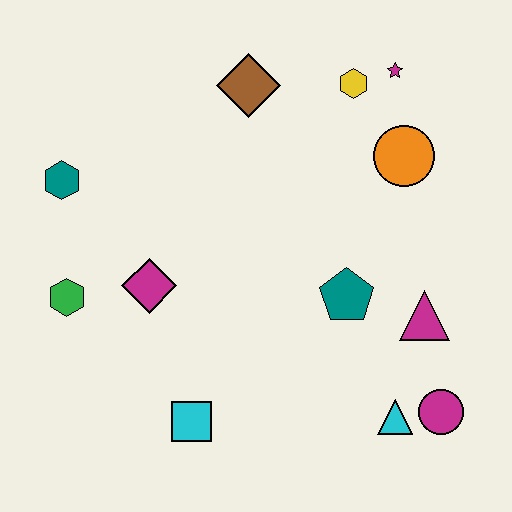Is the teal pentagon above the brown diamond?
No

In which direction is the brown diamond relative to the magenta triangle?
The brown diamond is above the magenta triangle.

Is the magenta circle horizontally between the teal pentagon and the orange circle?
No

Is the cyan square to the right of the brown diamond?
No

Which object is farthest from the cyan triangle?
The teal hexagon is farthest from the cyan triangle.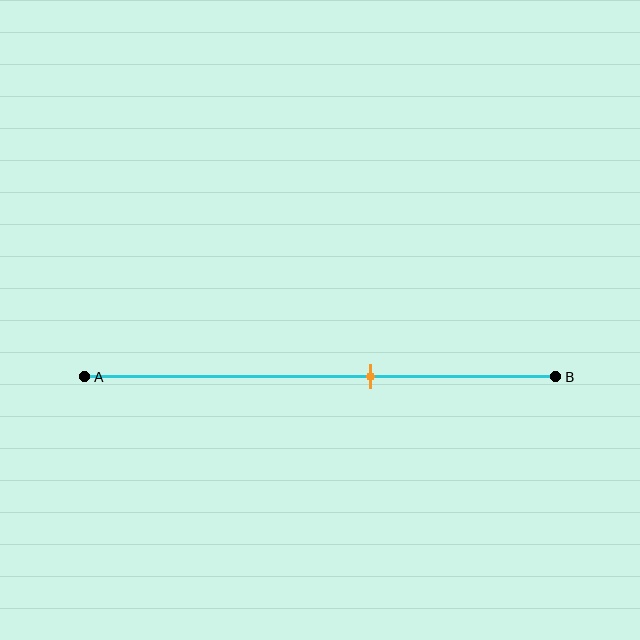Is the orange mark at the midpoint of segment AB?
No, the mark is at about 60% from A, not at the 50% midpoint.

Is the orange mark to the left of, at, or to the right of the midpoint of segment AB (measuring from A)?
The orange mark is to the right of the midpoint of segment AB.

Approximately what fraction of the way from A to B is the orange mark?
The orange mark is approximately 60% of the way from A to B.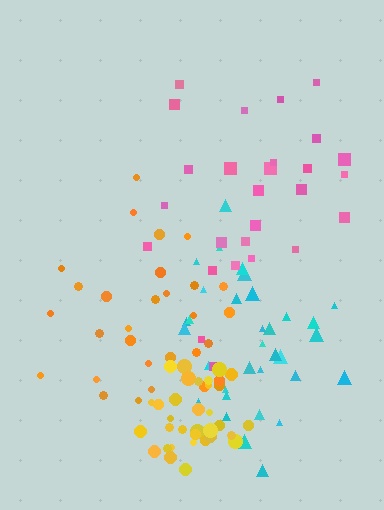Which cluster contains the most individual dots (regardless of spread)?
Cyan (33).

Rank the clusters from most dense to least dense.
yellow, cyan, orange, pink.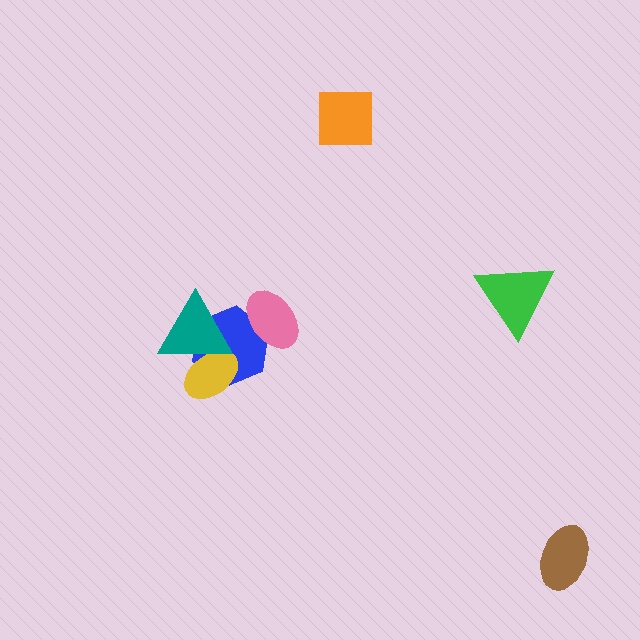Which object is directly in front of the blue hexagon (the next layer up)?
The yellow ellipse is directly in front of the blue hexagon.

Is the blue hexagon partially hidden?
Yes, it is partially covered by another shape.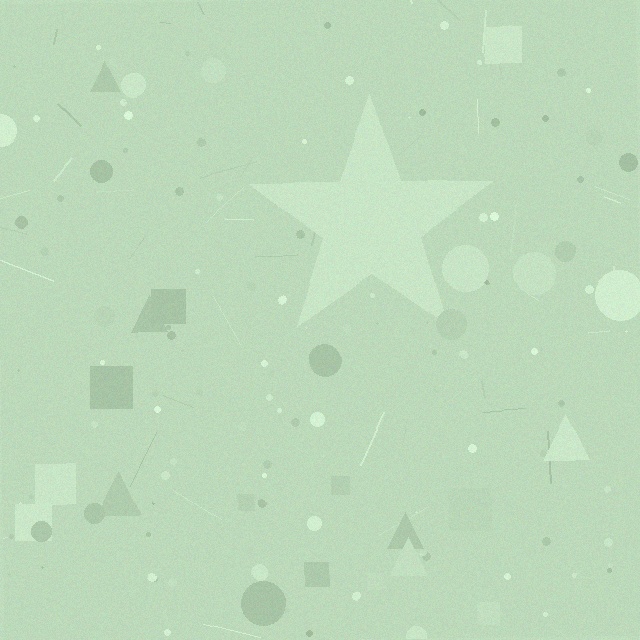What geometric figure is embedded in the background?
A star is embedded in the background.